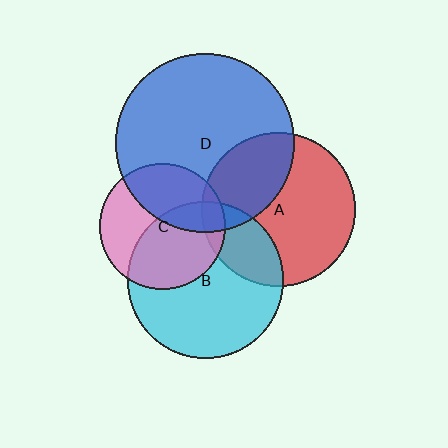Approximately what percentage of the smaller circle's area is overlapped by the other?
Approximately 10%.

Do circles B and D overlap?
Yes.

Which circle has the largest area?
Circle D (blue).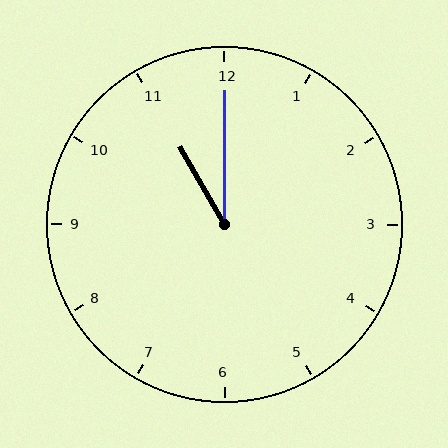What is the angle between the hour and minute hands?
Approximately 30 degrees.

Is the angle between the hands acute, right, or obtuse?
It is acute.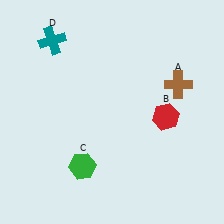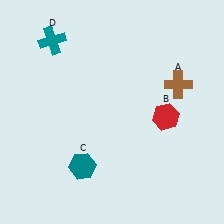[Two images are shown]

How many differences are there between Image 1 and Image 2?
There is 1 difference between the two images.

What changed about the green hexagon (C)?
In Image 1, C is green. In Image 2, it changed to teal.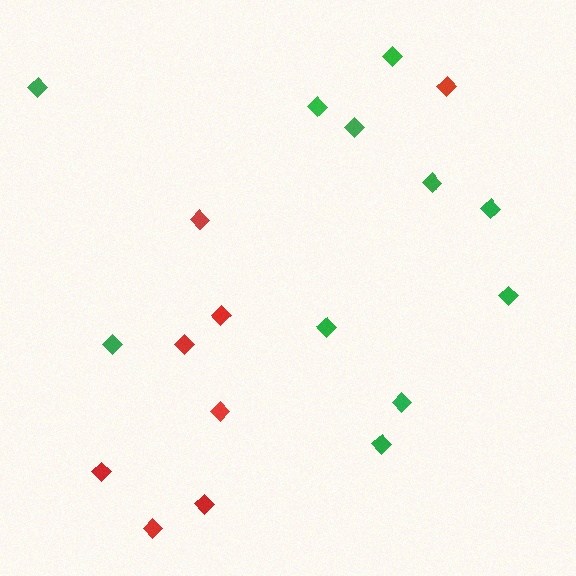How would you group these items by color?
There are 2 groups: one group of red diamonds (8) and one group of green diamonds (11).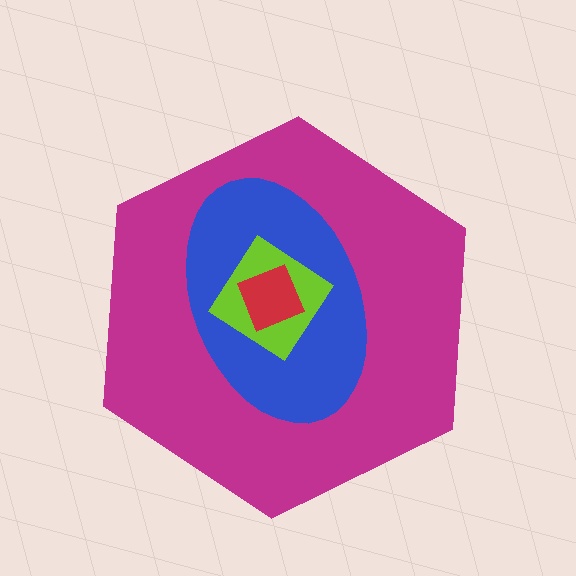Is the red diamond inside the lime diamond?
Yes.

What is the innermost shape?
The red diamond.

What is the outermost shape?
The magenta hexagon.